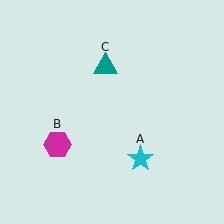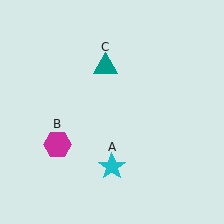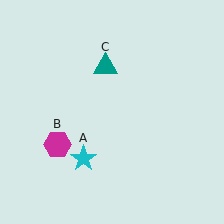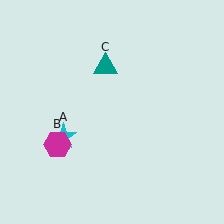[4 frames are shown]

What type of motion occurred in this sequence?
The cyan star (object A) rotated clockwise around the center of the scene.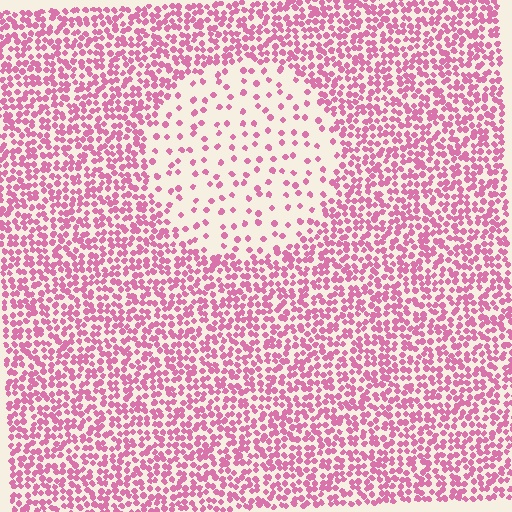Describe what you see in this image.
The image contains small pink elements arranged at two different densities. A circle-shaped region is visible where the elements are less densely packed than the surrounding area.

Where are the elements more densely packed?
The elements are more densely packed outside the circle boundary.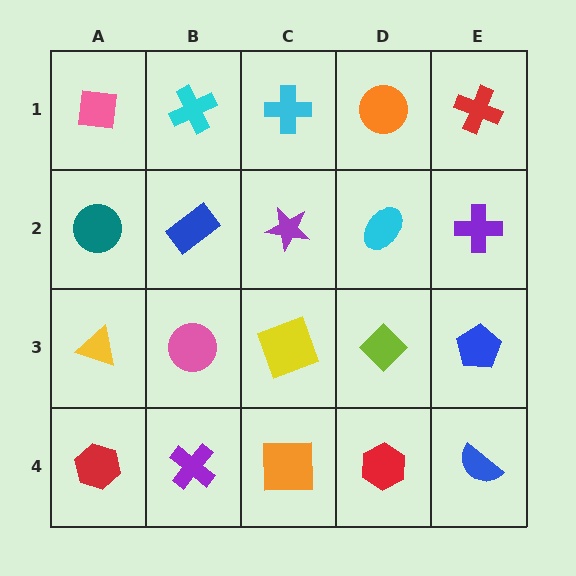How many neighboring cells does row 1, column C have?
3.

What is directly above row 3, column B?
A blue rectangle.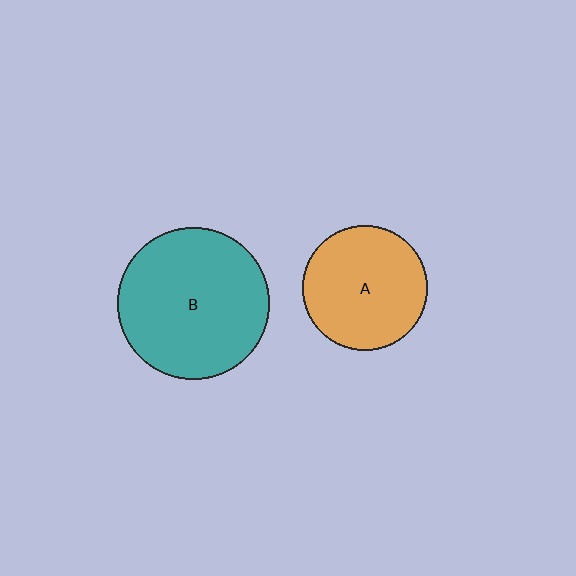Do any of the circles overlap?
No, none of the circles overlap.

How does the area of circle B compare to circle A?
Approximately 1.5 times.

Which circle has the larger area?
Circle B (teal).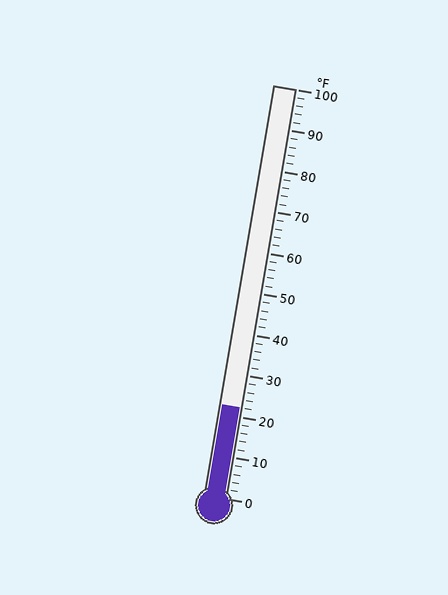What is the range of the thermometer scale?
The thermometer scale ranges from 0°F to 100°F.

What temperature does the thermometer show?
The thermometer shows approximately 22°F.